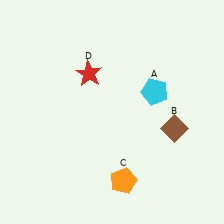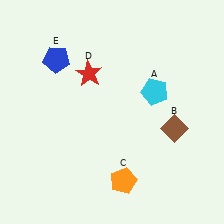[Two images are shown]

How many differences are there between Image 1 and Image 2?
There is 1 difference between the two images.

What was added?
A blue pentagon (E) was added in Image 2.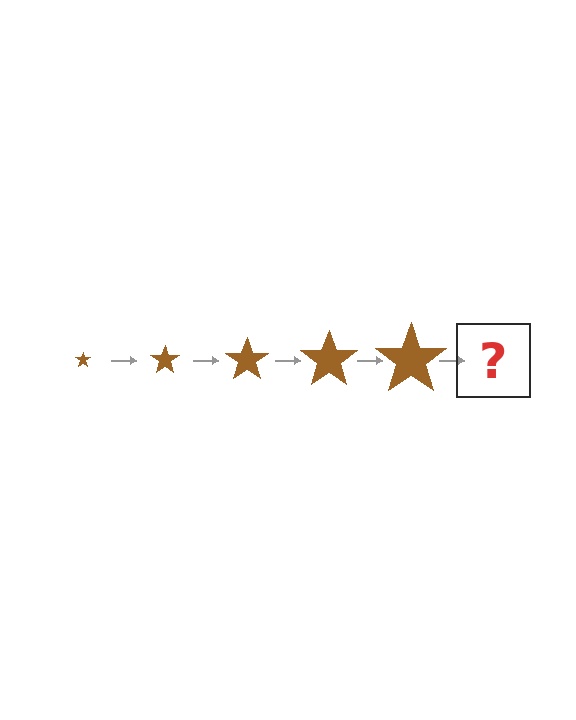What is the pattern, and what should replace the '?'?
The pattern is that the star gets progressively larger each step. The '?' should be a brown star, larger than the previous one.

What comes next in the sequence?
The next element should be a brown star, larger than the previous one.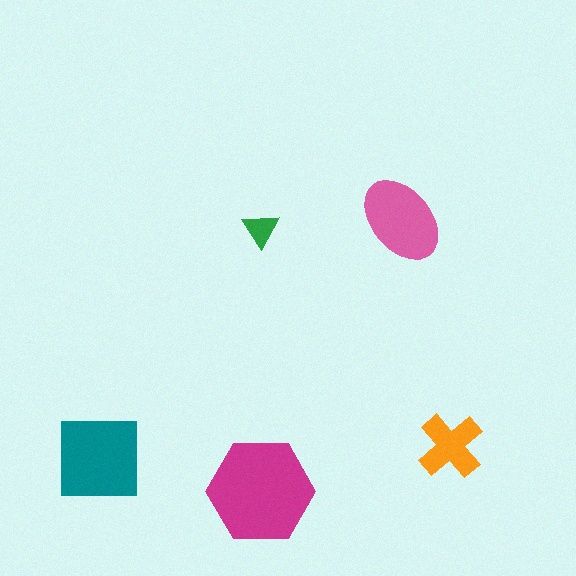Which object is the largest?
The magenta hexagon.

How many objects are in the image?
There are 5 objects in the image.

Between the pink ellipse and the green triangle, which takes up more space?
The pink ellipse.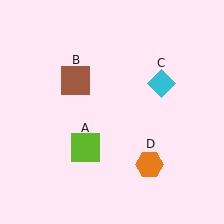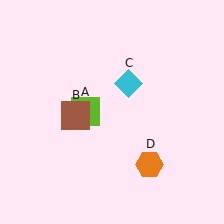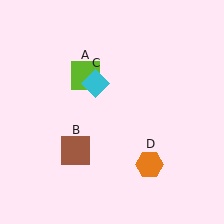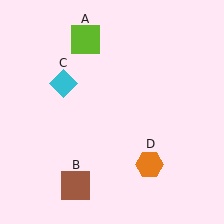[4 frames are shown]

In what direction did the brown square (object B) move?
The brown square (object B) moved down.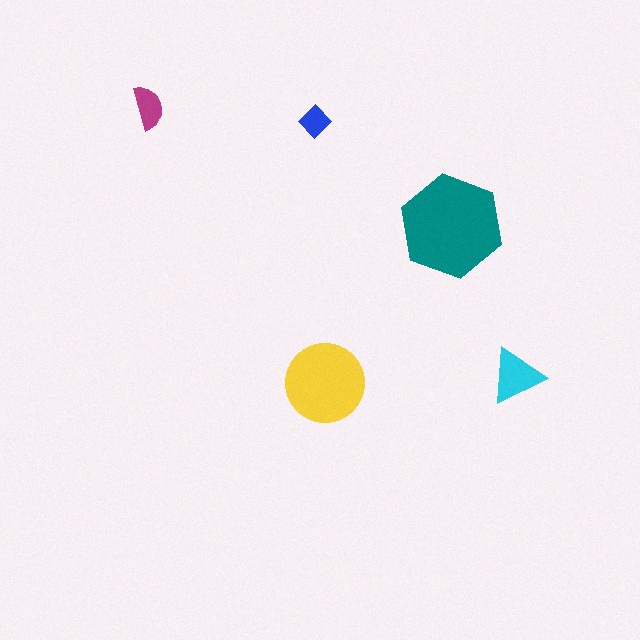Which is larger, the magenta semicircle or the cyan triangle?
The cyan triangle.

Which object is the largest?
The teal hexagon.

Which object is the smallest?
The blue diamond.